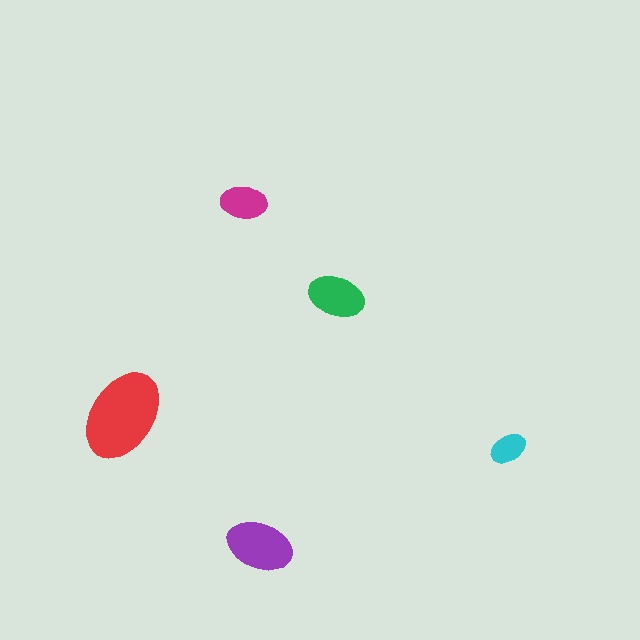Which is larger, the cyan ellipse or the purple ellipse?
The purple one.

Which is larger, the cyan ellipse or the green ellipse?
The green one.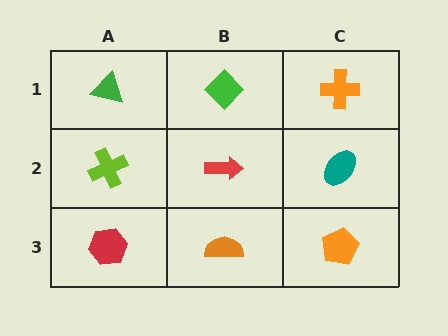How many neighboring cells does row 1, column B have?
3.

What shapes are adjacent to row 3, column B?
A red arrow (row 2, column B), a red hexagon (row 3, column A), an orange pentagon (row 3, column C).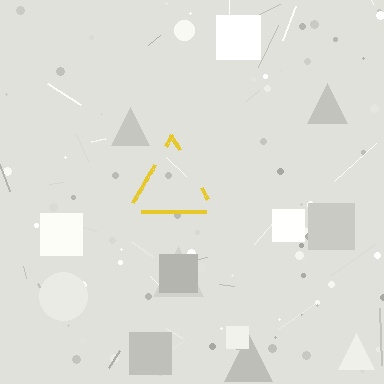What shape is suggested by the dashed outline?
The dashed outline suggests a triangle.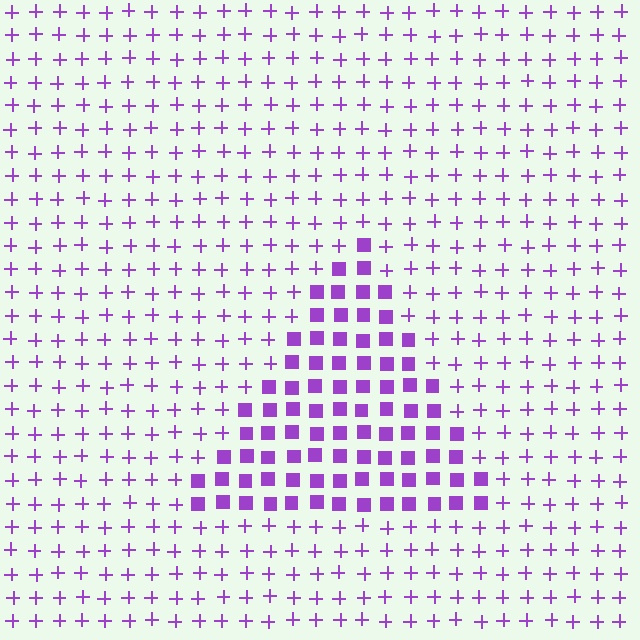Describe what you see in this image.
The image is filled with small purple elements arranged in a uniform grid. A triangle-shaped region contains squares, while the surrounding area contains plus signs. The boundary is defined purely by the change in element shape.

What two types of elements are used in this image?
The image uses squares inside the triangle region and plus signs outside it.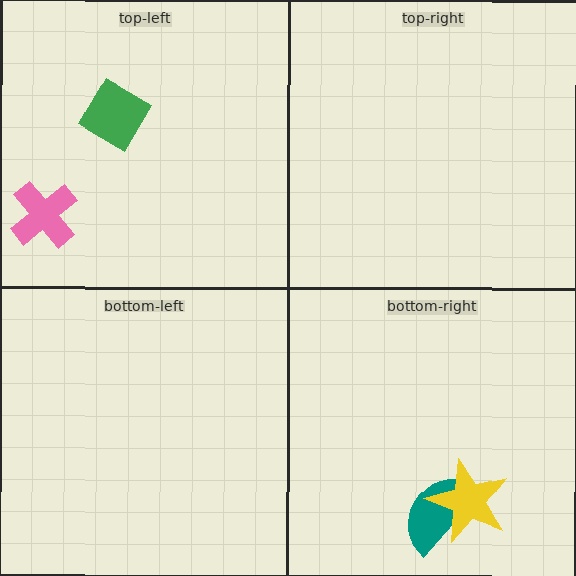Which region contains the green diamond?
The top-left region.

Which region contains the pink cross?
The top-left region.